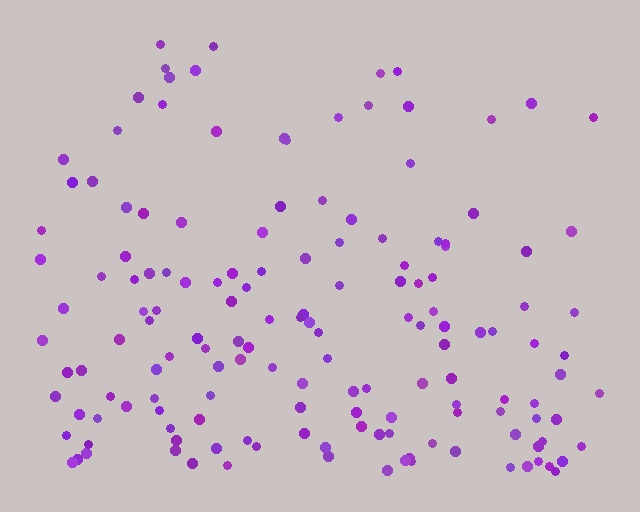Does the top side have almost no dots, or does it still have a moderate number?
Still a moderate number, just noticeably fewer than the bottom.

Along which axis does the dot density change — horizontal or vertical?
Vertical.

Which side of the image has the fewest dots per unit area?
The top.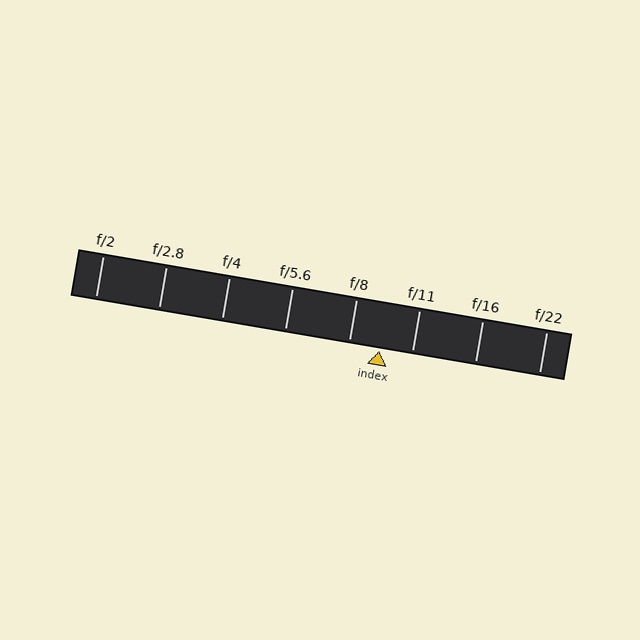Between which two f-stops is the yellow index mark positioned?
The index mark is between f/8 and f/11.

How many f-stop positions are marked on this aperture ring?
There are 8 f-stop positions marked.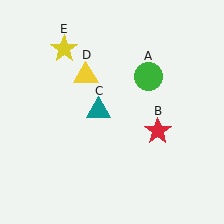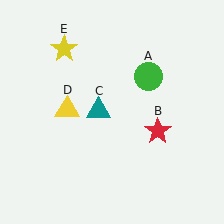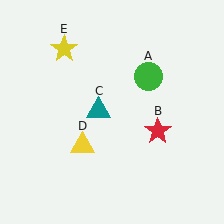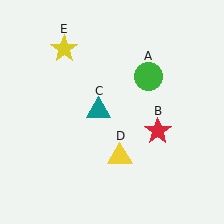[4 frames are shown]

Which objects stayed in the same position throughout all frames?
Green circle (object A) and red star (object B) and teal triangle (object C) and yellow star (object E) remained stationary.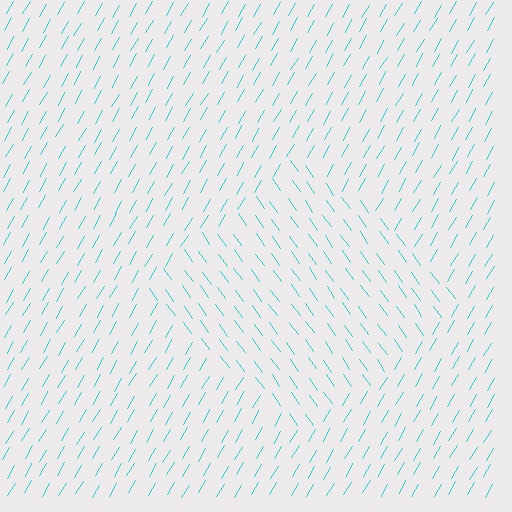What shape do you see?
I see a diamond.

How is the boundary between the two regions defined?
The boundary is defined purely by a change in line orientation (approximately 65 degrees difference). All lines are the same color and thickness.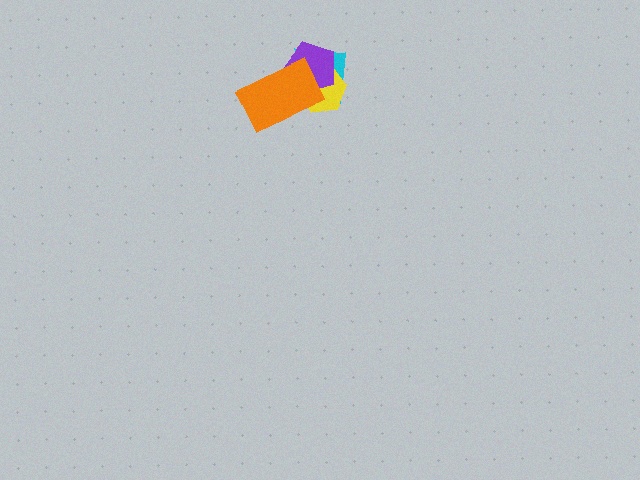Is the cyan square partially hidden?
Yes, it is partially covered by another shape.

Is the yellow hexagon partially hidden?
Yes, it is partially covered by another shape.